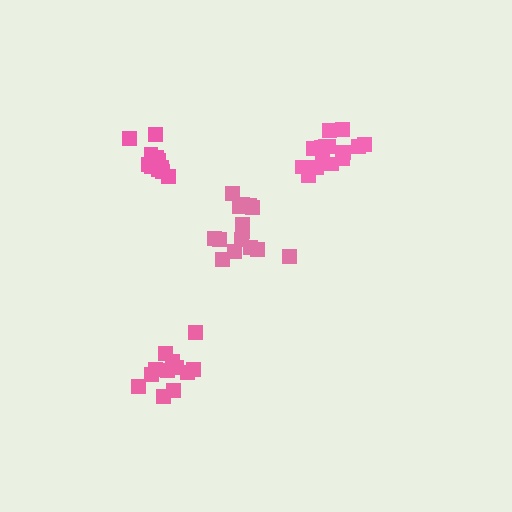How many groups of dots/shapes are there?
There are 4 groups.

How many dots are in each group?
Group 1: 15 dots, Group 2: 16 dots, Group 3: 12 dots, Group 4: 13 dots (56 total).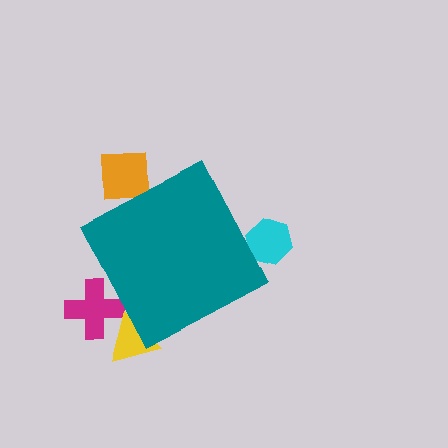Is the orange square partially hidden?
Yes, the orange square is partially hidden behind the teal diamond.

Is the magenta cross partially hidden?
Yes, the magenta cross is partially hidden behind the teal diamond.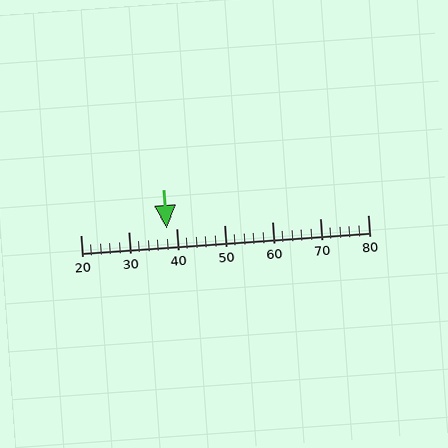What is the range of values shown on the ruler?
The ruler shows values from 20 to 80.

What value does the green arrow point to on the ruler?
The green arrow points to approximately 38.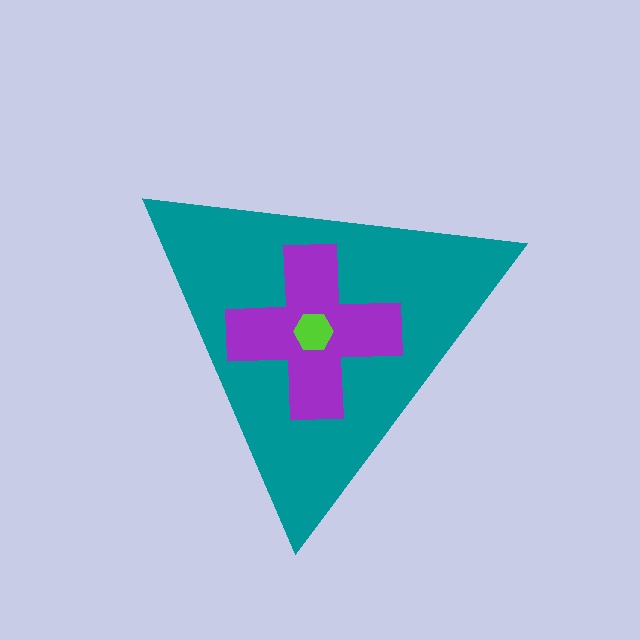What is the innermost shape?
The lime hexagon.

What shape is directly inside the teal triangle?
The purple cross.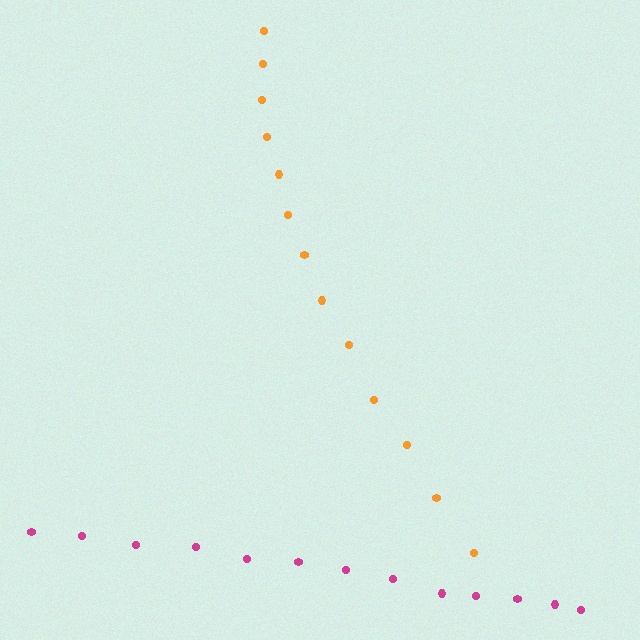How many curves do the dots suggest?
There are 2 distinct paths.